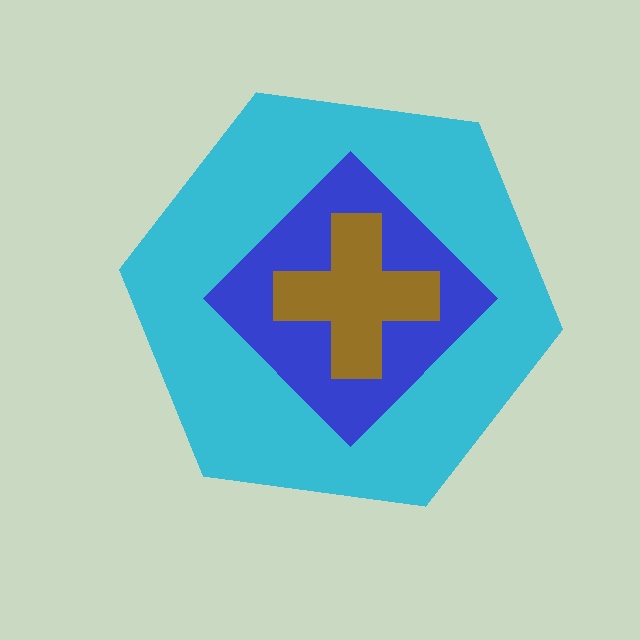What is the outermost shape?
The cyan hexagon.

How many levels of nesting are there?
3.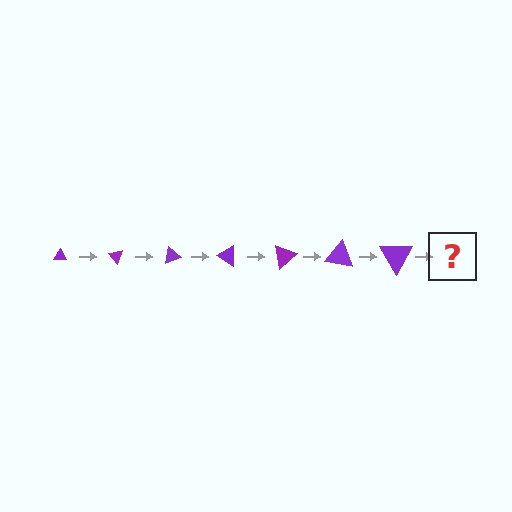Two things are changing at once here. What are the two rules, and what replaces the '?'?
The two rules are that the triangle grows larger each step and it rotates 50 degrees each step. The '?' should be a triangle, larger than the previous one and rotated 350 degrees from the start.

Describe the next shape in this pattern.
It should be a triangle, larger than the previous one and rotated 350 degrees from the start.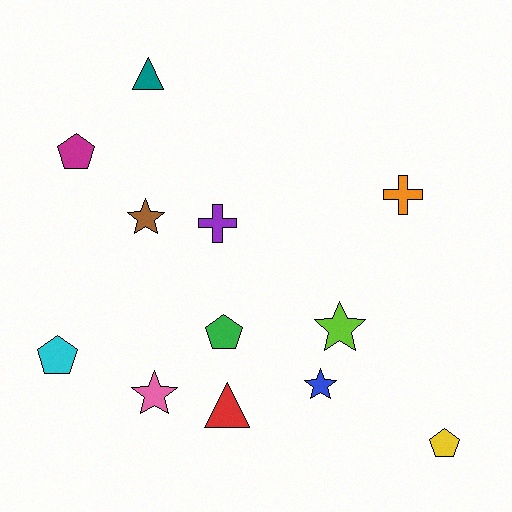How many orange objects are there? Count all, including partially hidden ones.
There is 1 orange object.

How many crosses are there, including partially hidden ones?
There are 2 crosses.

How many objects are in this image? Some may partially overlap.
There are 12 objects.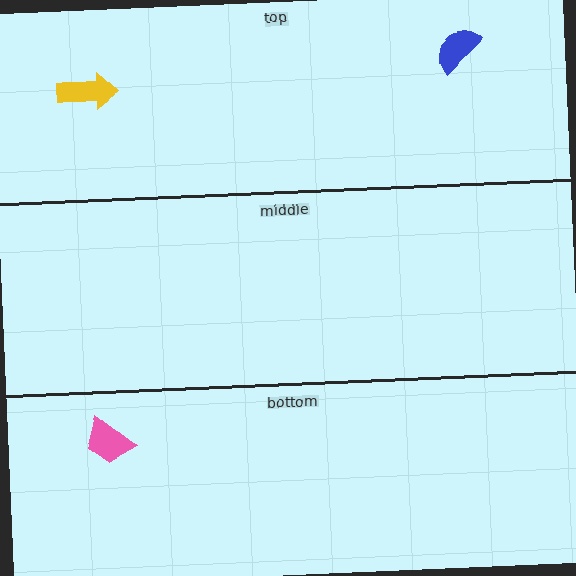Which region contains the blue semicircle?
The top region.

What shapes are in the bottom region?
The pink trapezoid.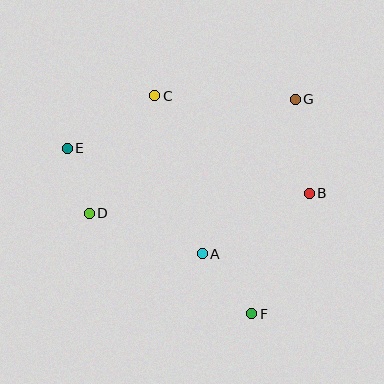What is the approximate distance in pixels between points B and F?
The distance between B and F is approximately 134 pixels.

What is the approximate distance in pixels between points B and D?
The distance between B and D is approximately 221 pixels.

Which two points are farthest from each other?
Points E and F are farthest from each other.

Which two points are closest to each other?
Points D and E are closest to each other.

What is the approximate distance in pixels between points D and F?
The distance between D and F is approximately 191 pixels.